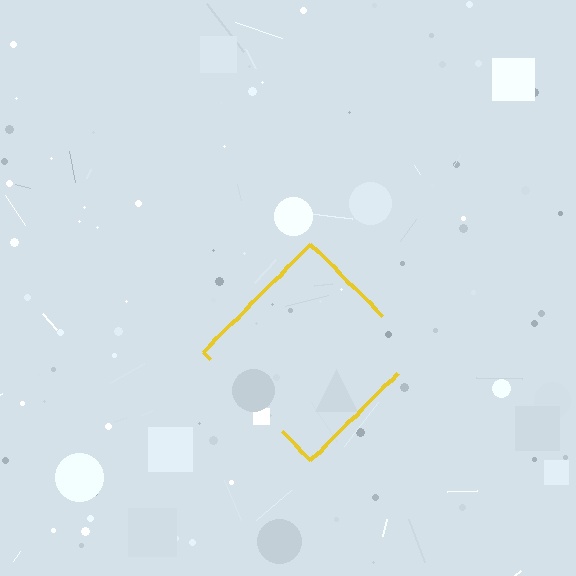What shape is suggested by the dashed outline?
The dashed outline suggests a diamond.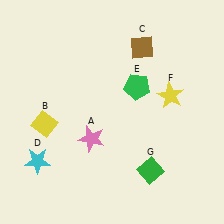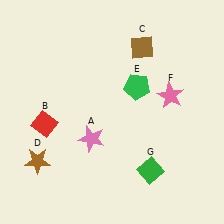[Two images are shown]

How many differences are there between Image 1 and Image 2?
There are 3 differences between the two images.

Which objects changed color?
B changed from yellow to red. D changed from cyan to brown. F changed from yellow to pink.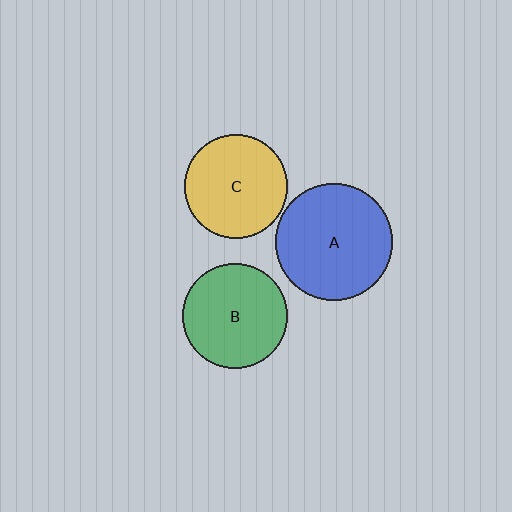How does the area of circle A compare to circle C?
Approximately 1.3 times.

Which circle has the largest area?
Circle A (blue).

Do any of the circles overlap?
No, none of the circles overlap.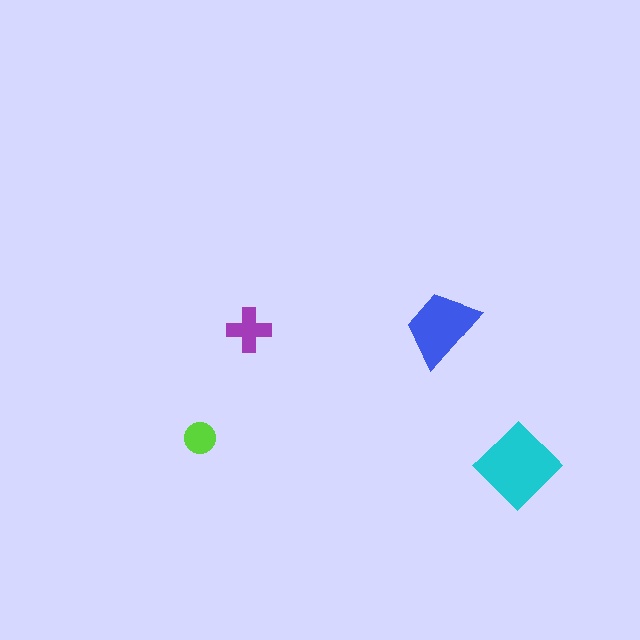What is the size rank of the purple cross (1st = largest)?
3rd.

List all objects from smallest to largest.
The lime circle, the purple cross, the blue trapezoid, the cyan diamond.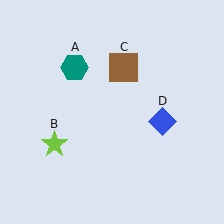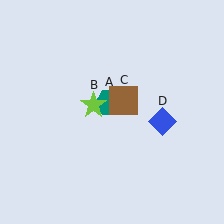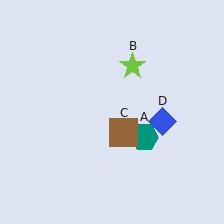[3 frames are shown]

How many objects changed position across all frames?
3 objects changed position: teal hexagon (object A), lime star (object B), brown square (object C).